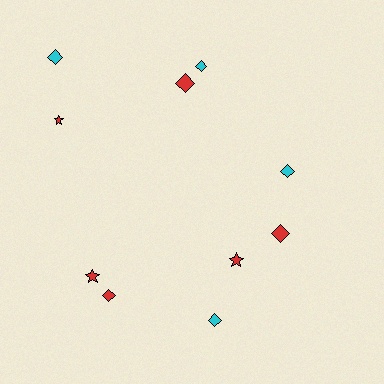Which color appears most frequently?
Red, with 6 objects.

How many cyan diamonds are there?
There are 4 cyan diamonds.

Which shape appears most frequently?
Diamond, with 7 objects.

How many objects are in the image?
There are 10 objects.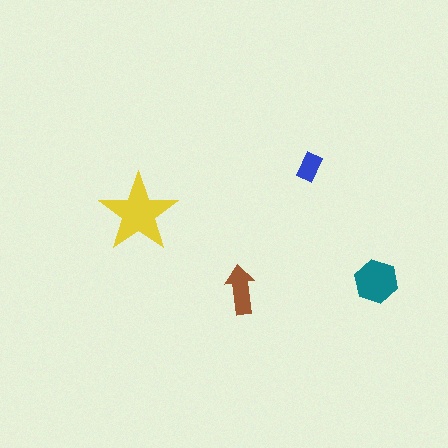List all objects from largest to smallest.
The yellow star, the teal hexagon, the brown arrow, the blue rectangle.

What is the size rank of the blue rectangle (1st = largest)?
4th.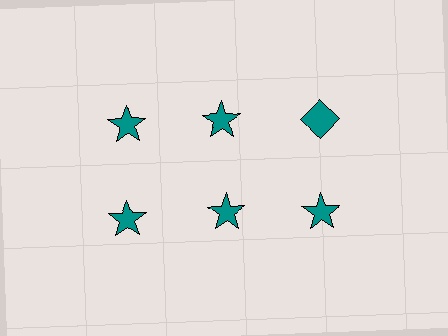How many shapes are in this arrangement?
There are 6 shapes arranged in a grid pattern.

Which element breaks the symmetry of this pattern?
The teal diamond in the top row, center column breaks the symmetry. All other shapes are teal stars.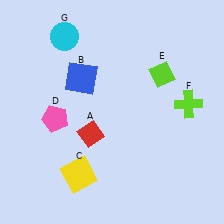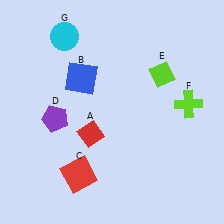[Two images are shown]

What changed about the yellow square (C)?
In Image 1, C is yellow. In Image 2, it changed to red.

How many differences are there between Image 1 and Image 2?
There are 2 differences between the two images.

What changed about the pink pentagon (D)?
In Image 1, D is pink. In Image 2, it changed to purple.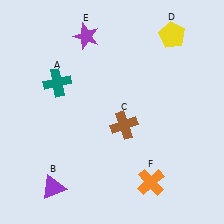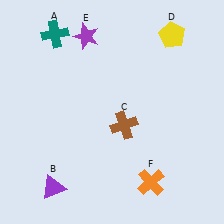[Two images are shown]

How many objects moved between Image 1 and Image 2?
1 object moved between the two images.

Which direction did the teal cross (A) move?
The teal cross (A) moved up.